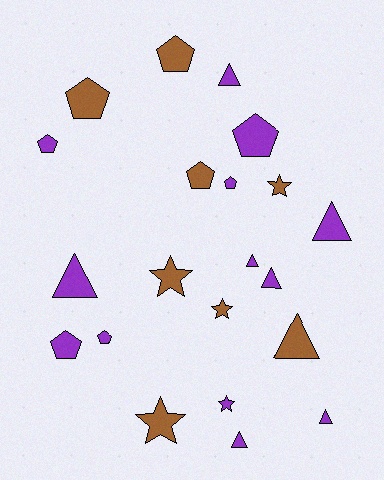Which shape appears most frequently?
Triangle, with 8 objects.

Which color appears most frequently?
Purple, with 13 objects.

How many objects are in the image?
There are 21 objects.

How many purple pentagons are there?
There are 5 purple pentagons.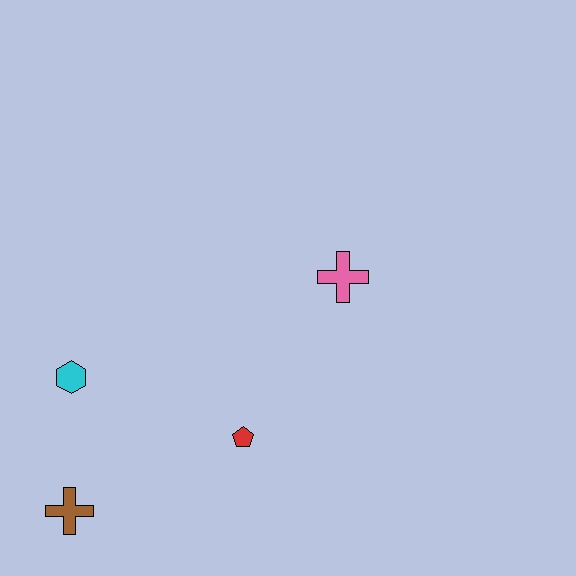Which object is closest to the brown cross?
The cyan hexagon is closest to the brown cross.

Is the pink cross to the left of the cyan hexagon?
No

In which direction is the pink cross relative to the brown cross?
The pink cross is to the right of the brown cross.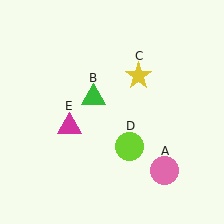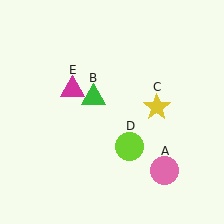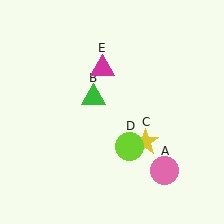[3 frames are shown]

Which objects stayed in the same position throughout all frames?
Pink circle (object A) and green triangle (object B) and lime circle (object D) remained stationary.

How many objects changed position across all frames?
2 objects changed position: yellow star (object C), magenta triangle (object E).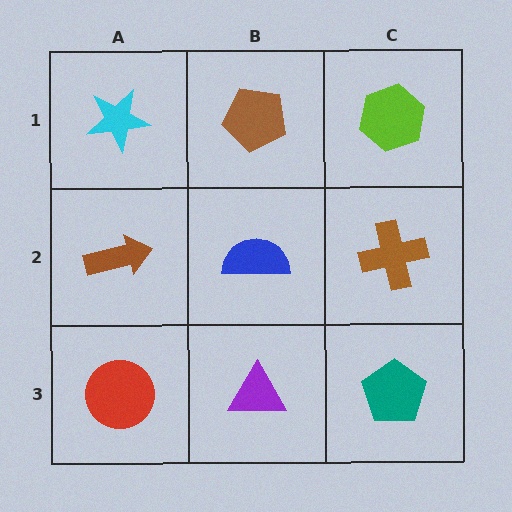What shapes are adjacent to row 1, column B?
A blue semicircle (row 2, column B), a cyan star (row 1, column A), a lime hexagon (row 1, column C).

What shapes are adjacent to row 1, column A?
A brown arrow (row 2, column A), a brown pentagon (row 1, column B).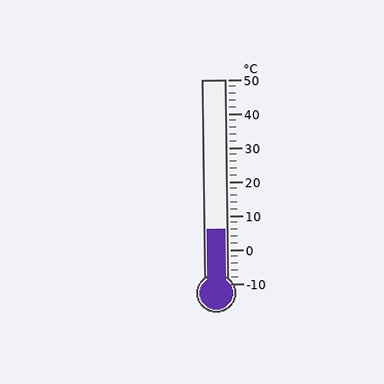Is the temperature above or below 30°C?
The temperature is below 30°C.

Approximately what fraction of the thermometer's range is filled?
The thermometer is filled to approximately 25% of its range.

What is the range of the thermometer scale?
The thermometer scale ranges from -10°C to 50°C.